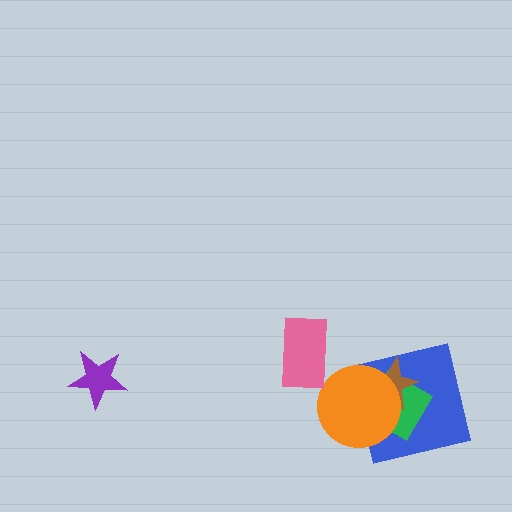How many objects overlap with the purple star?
0 objects overlap with the purple star.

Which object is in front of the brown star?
The orange circle is in front of the brown star.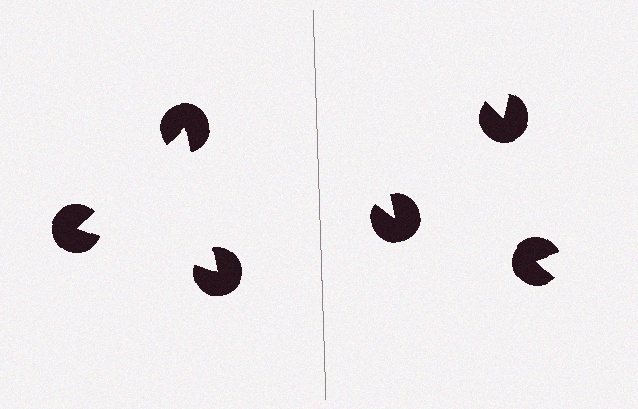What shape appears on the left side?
An illusory triangle.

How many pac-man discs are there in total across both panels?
6 — 3 on each side.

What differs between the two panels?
The pac-man discs are positioned identically on both sides; only the wedge orientations differ. On the left they align to a triangle; on the right they are misaligned.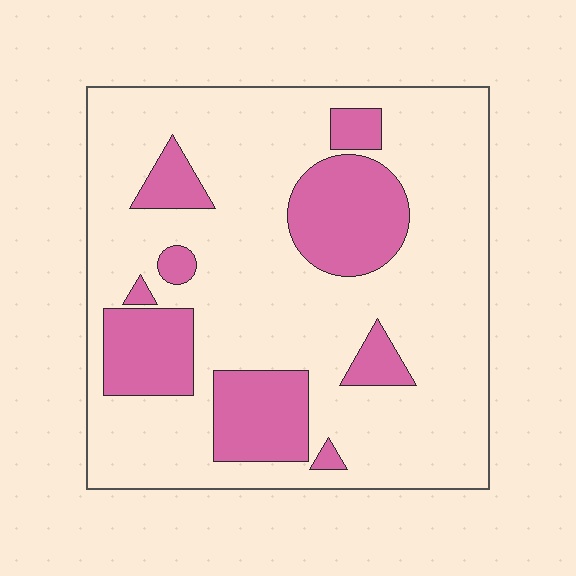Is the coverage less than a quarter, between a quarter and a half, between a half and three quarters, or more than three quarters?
Less than a quarter.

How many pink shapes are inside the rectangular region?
9.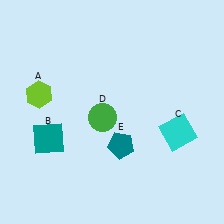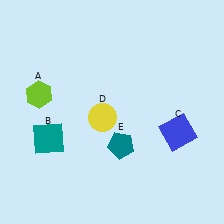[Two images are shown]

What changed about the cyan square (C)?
In Image 1, C is cyan. In Image 2, it changed to blue.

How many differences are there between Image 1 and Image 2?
There are 2 differences between the two images.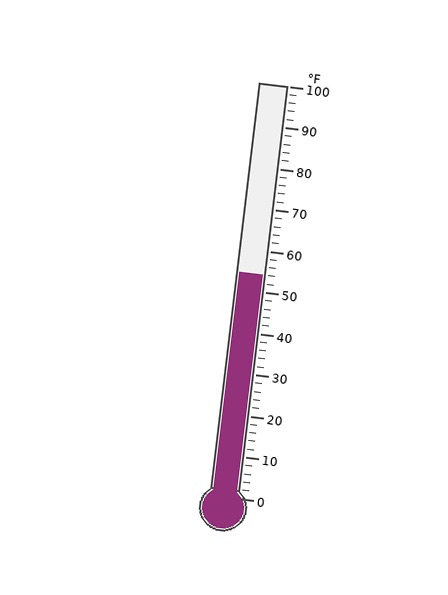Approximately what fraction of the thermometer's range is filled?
The thermometer is filled to approximately 55% of its range.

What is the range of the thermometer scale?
The thermometer scale ranges from 0°F to 100°F.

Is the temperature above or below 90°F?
The temperature is below 90°F.